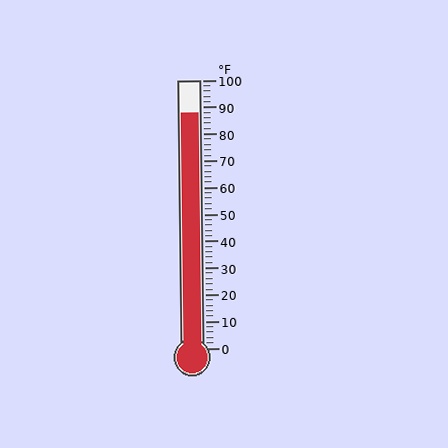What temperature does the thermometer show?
The thermometer shows approximately 88°F.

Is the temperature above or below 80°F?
The temperature is above 80°F.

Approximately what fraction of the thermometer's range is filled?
The thermometer is filled to approximately 90% of its range.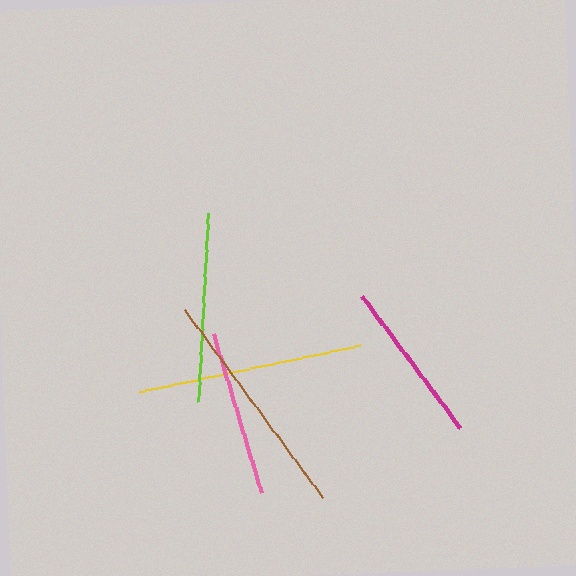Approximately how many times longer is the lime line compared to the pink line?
The lime line is approximately 1.1 times the length of the pink line.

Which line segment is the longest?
The brown line is the longest at approximately 233 pixels.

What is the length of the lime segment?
The lime segment is approximately 189 pixels long.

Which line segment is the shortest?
The magenta line is the shortest at approximately 164 pixels.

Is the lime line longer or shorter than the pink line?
The lime line is longer than the pink line.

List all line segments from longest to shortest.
From longest to shortest: brown, yellow, lime, pink, magenta.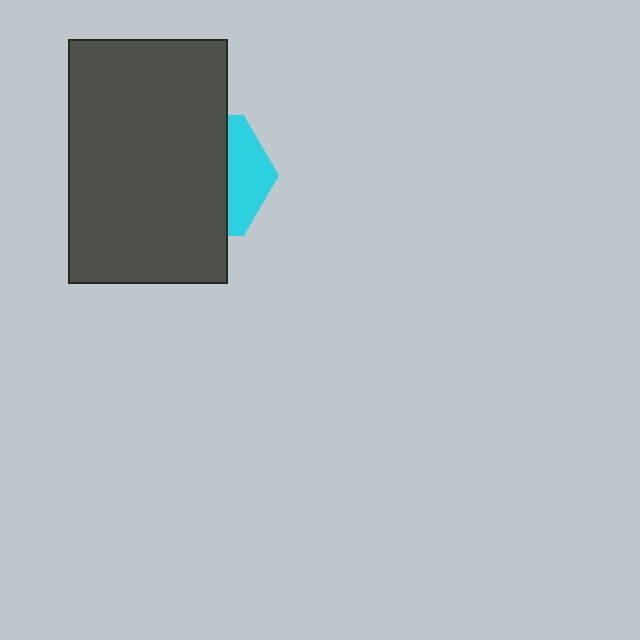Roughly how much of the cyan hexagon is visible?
A small part of it is visible (roughly 32%).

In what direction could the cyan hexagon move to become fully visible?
The cyan hexagon could move right. That would shift it out from behind the dark gray rectangle entirely.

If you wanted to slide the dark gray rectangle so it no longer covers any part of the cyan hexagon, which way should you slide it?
Slide it left — that is the most direct way to separate the two shapes.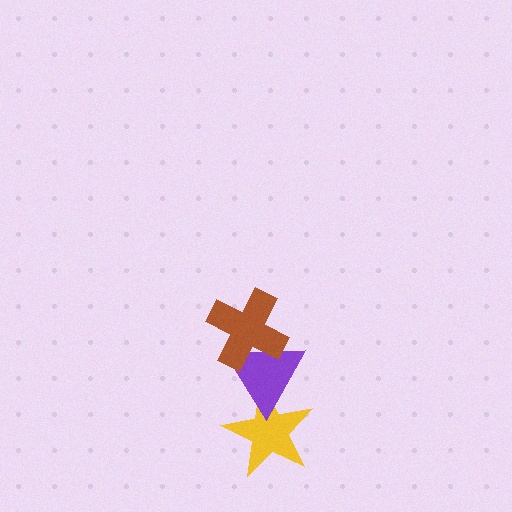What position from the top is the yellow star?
The yellow star is 3rd from the top.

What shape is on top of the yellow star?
The purple triangle is on top of the yellow star.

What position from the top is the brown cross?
The brown cross is 1st from the top.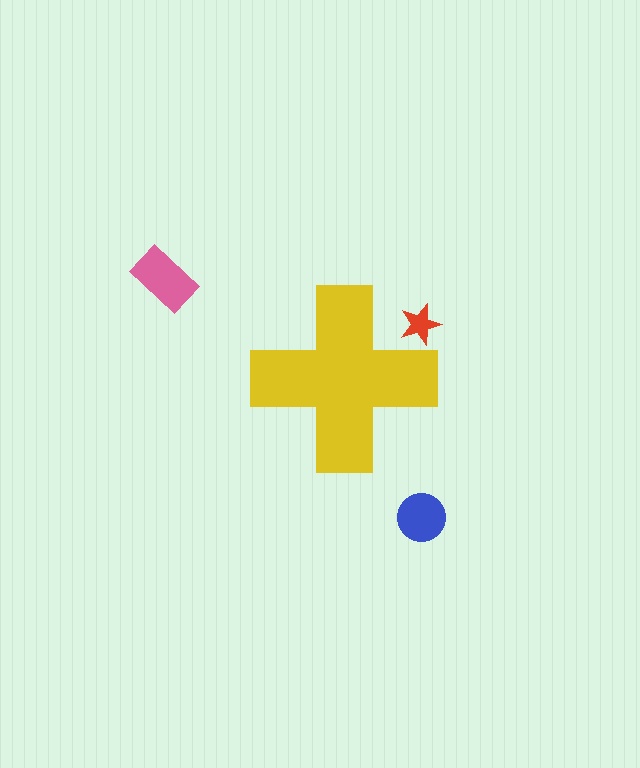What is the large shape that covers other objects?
A yellow cross.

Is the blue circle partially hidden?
No, the blue circle is fully visible.